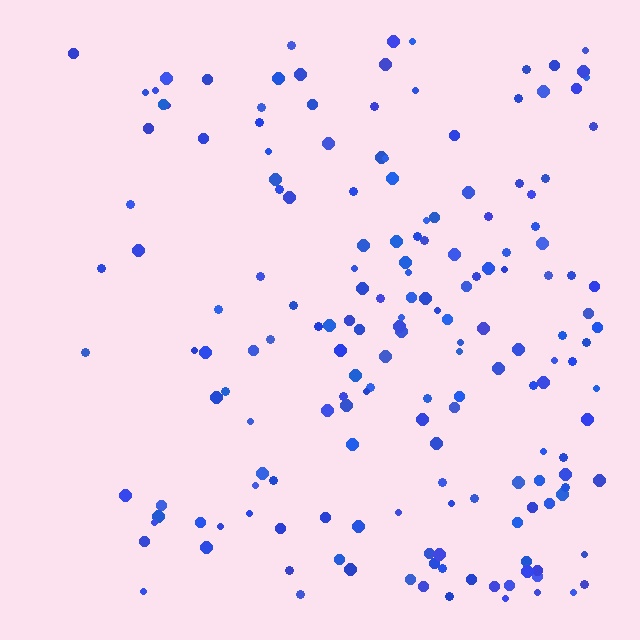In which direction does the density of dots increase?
From left to right, with the right side densest.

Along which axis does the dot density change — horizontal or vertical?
Horizontal.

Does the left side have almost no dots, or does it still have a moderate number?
Still a moderate number, just noticeably fewer than the right.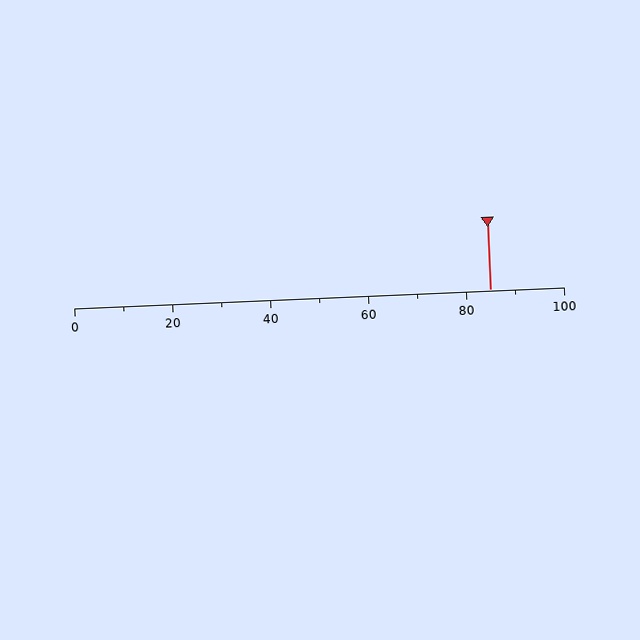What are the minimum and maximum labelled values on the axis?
The axis runs from 0 to 100.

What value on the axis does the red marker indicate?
The marker indicates approximately 85.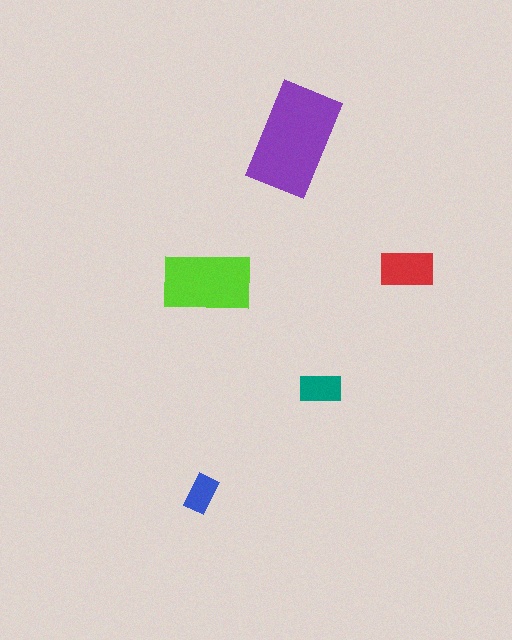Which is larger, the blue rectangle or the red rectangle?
The red one.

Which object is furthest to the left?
The blue rectangle is leftmost.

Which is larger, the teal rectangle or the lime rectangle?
The lime one.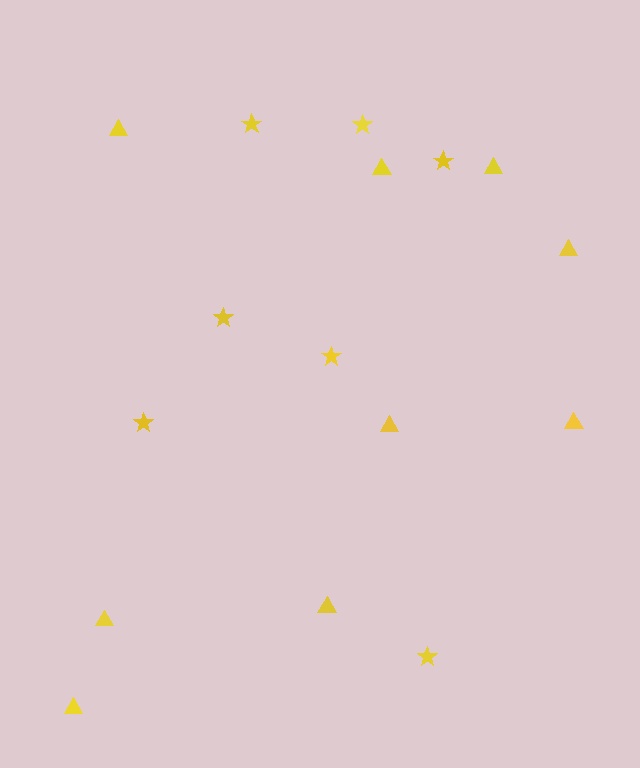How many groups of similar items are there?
There are 2 groups: one group of triangles (9) and one group of stars (7).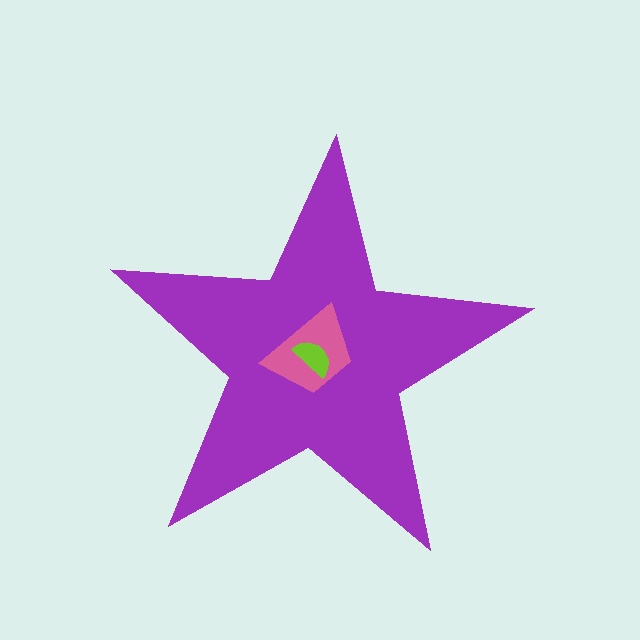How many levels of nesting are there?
3.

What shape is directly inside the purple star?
The pink trapezoid.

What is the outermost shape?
The purple star.